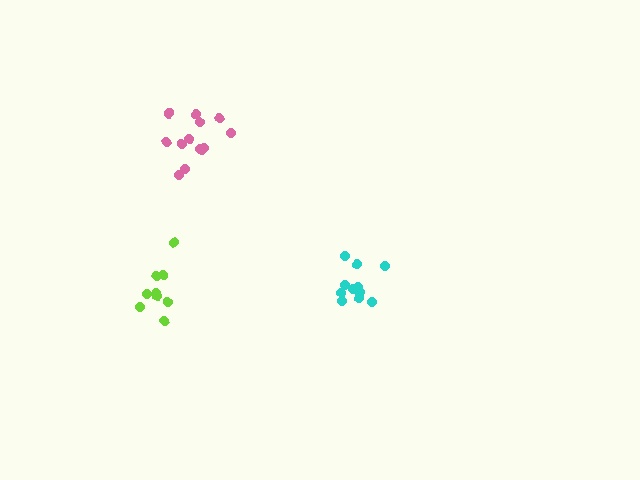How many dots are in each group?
Group 1: 11 dots, Group 2: 9 dots, Group 3: 13 dots (33 total).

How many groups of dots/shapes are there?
There are 3 groups.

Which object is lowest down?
The cyan cluster is bottommost.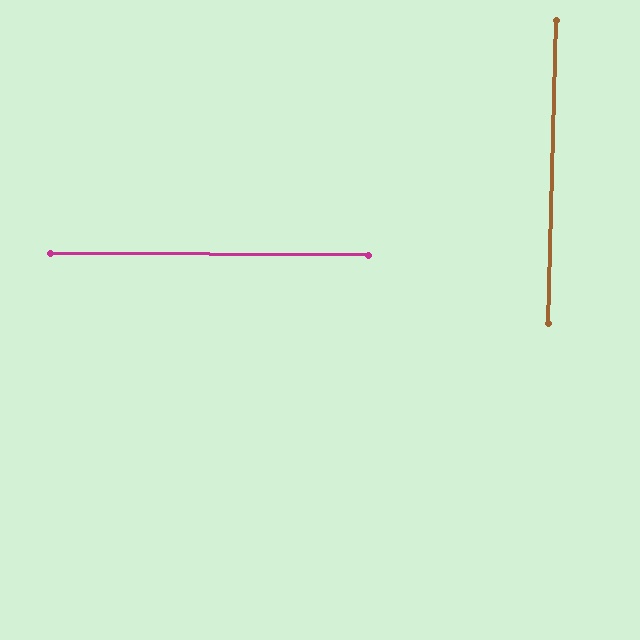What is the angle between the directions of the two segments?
Approximately 89 degrees.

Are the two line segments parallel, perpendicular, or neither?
Perpendicular — they meet at approximately 89°.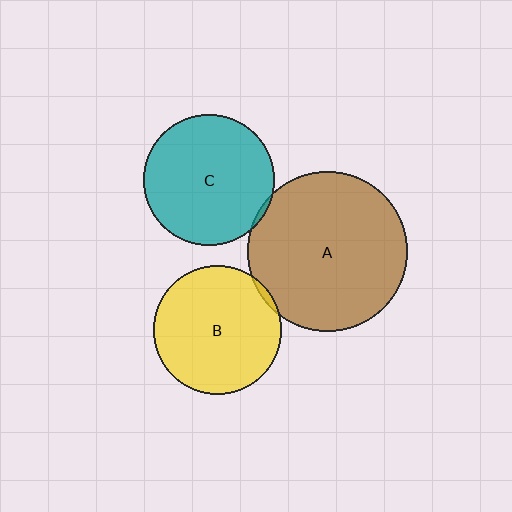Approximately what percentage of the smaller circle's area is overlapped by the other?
Approximately 5%.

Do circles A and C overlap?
Yes.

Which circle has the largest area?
Circle A (brown).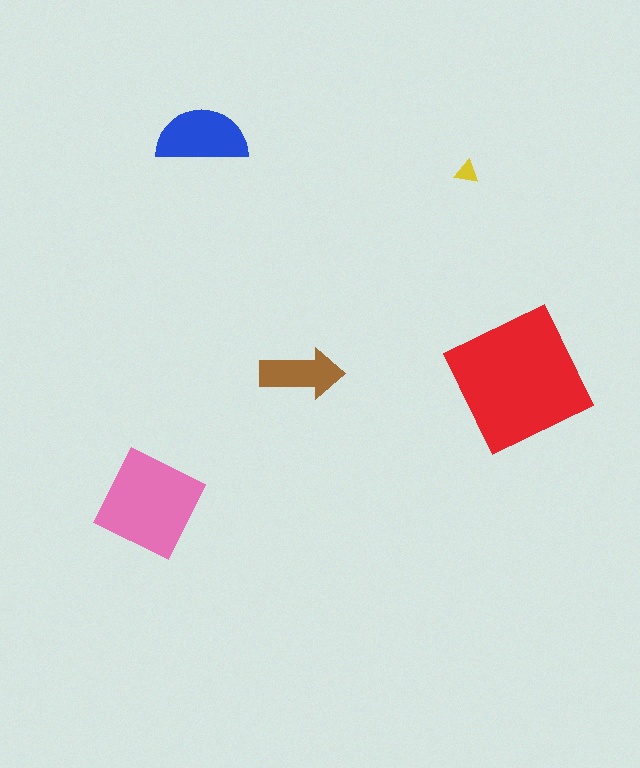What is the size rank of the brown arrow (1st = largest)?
4th.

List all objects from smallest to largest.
The yellow triangle, the brown arrow, the blue semicircle, the pink diamond, the red square.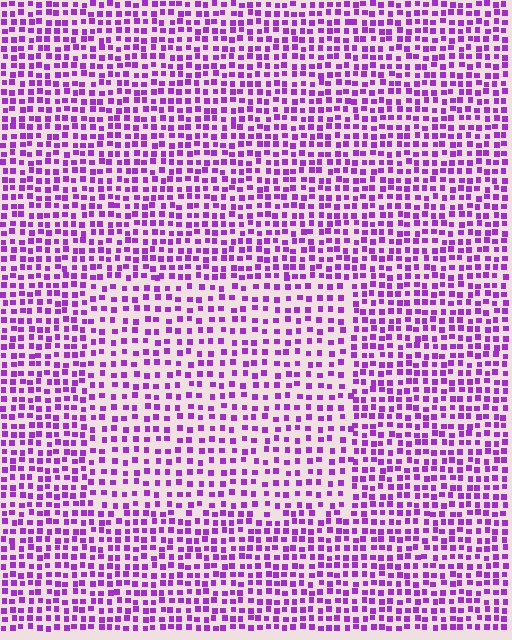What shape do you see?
I see a rectangle.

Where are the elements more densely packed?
The elements are more densely packed outside the rectangle boundary.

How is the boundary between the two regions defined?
The boundary is defined by a change in element density (approximately 1.5x ratio). All elements are the same color, size, and shape.